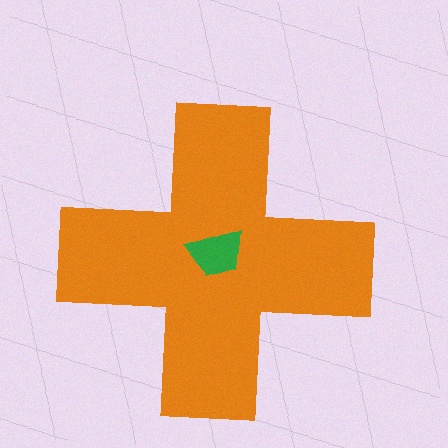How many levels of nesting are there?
2.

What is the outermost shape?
The orange cross.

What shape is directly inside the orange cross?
The green trapezoid.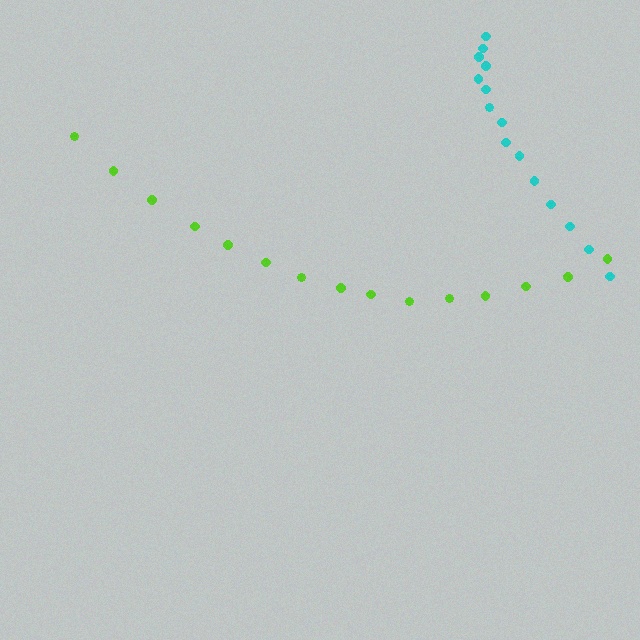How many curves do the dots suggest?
There are 2 distinct paths.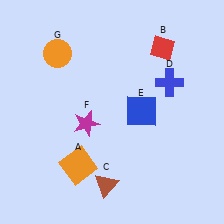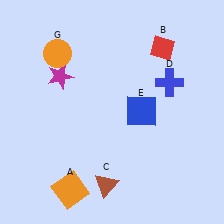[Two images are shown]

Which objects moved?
The objects that moved are: the orange square (A), the magenta star (F).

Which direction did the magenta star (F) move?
The magenta star (F) moved up.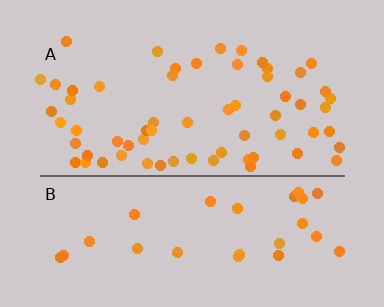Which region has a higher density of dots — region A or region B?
A (the top).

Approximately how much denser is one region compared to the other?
Approximately 2.0× — region A over region B.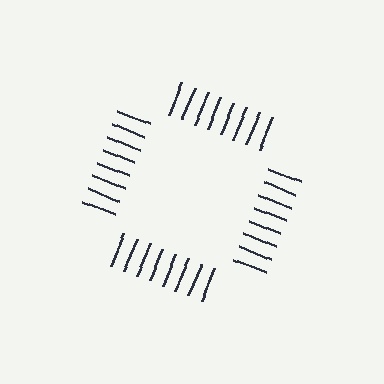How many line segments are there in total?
32 — 8 along each of the 4 edges.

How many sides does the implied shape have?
4 sides — the line-ends trace a square.